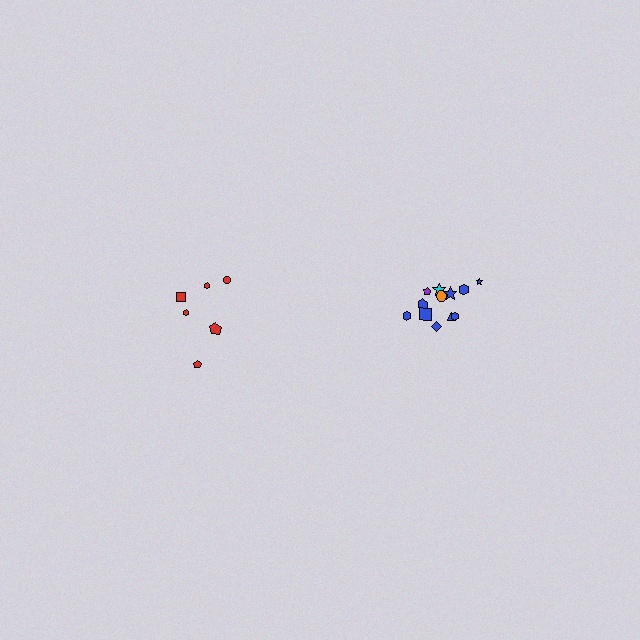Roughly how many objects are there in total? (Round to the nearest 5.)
Roughly 20 objects in total.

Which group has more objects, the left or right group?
The right group.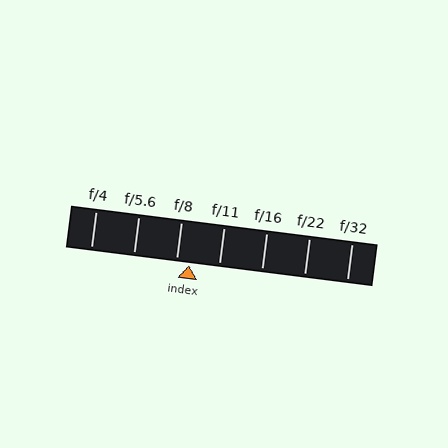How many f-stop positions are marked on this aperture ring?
There are 7 f-stop positions marked.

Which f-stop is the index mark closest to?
The index mark is closest to f/8.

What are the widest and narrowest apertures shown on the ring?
The widest aperture shown is f/4 and the narrowest is f/32.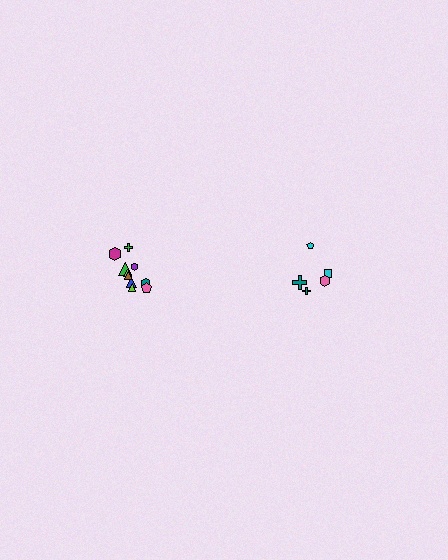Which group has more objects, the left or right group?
The left group.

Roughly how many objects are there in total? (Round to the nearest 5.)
Roughly 15 objects in total.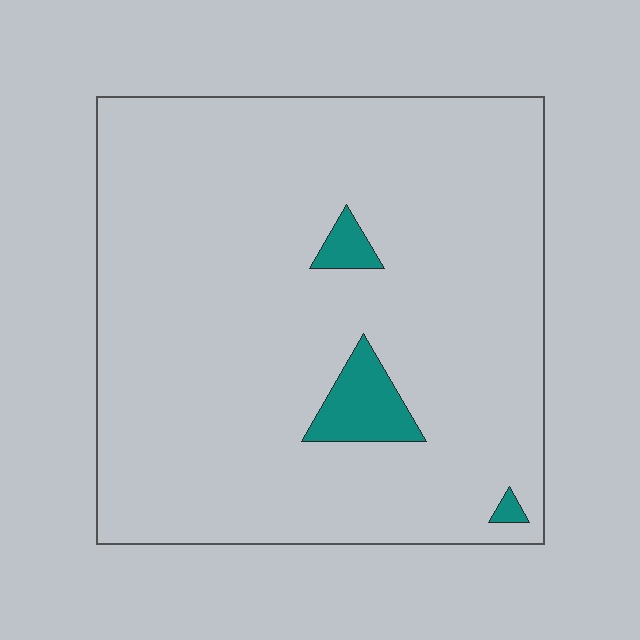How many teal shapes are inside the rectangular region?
3.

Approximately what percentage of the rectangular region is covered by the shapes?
Approximately 5%.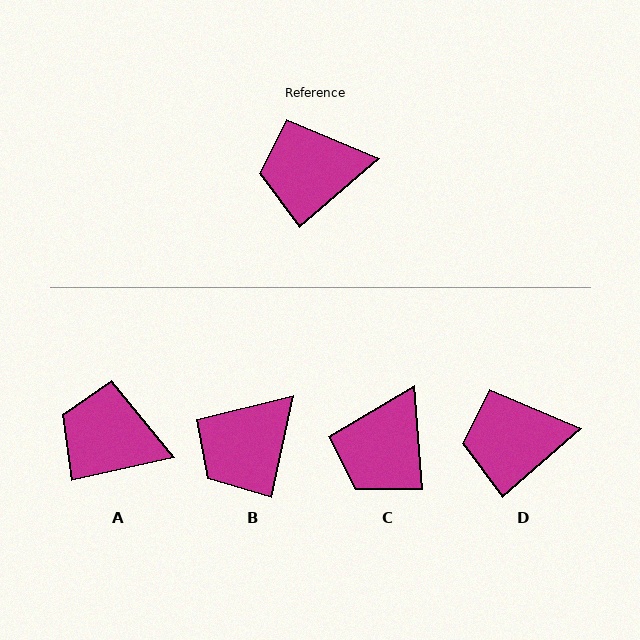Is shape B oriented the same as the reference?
No, it is off by about 37 degrees.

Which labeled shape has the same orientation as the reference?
D.